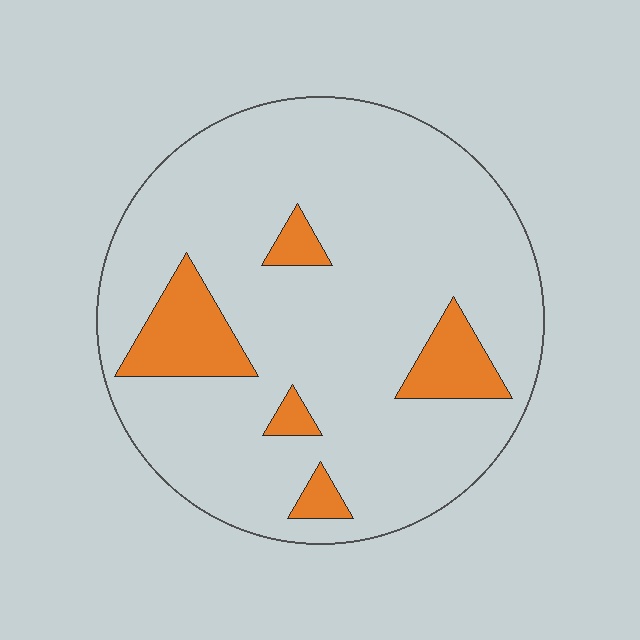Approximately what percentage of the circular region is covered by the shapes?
Approximately 15%.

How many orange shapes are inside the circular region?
5.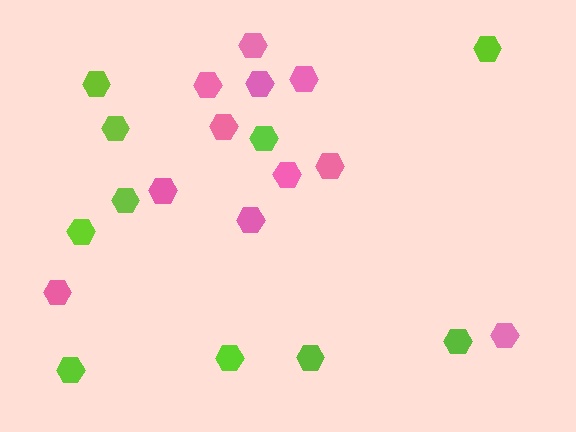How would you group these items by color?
There are 2 groups: one group of lime hexagons (10) and one group of pink hexagons (11).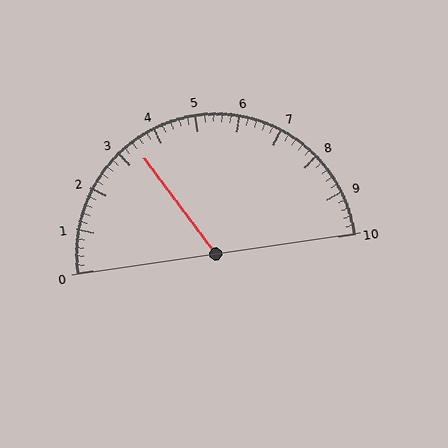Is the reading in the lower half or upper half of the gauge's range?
The reading is in the lower half of the range (0 to 10).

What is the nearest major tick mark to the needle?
The nearest major tick mark is 3.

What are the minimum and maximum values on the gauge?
The gauge ranges from 0 to 10.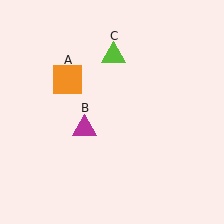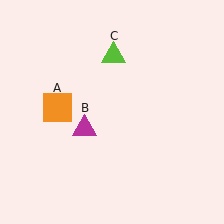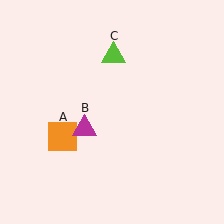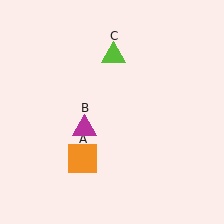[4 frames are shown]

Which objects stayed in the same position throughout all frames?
Magenta triangle (object B) and lime triangle (object C) remained stationary.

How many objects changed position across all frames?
1 object changed position: orange square (object A).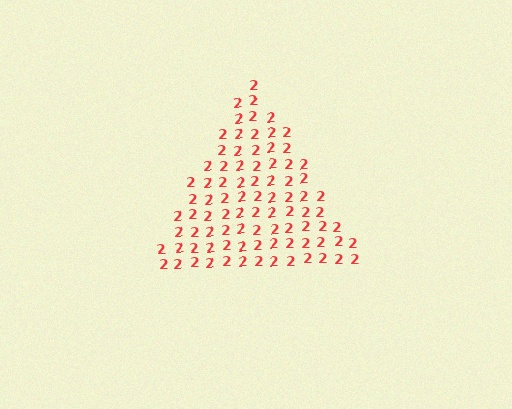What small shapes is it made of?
It is made of small digit 2's.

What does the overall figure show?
The overall figure shows a triangle.